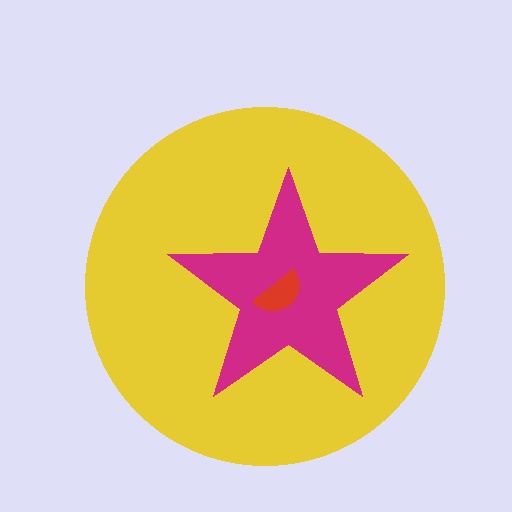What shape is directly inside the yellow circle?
The magenta star.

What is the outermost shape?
The yellow circle.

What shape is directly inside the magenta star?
The red semicircle.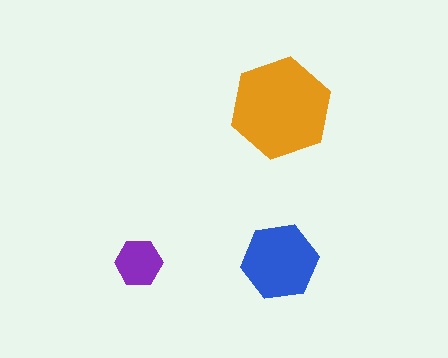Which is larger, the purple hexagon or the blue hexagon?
The blue one.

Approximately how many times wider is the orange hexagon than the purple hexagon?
About 2 times wider.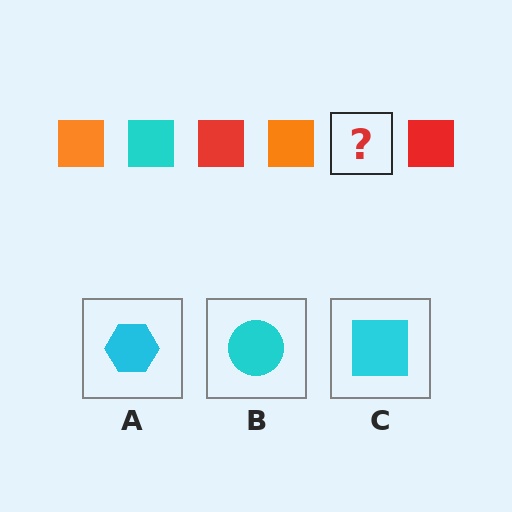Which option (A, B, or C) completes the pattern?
C.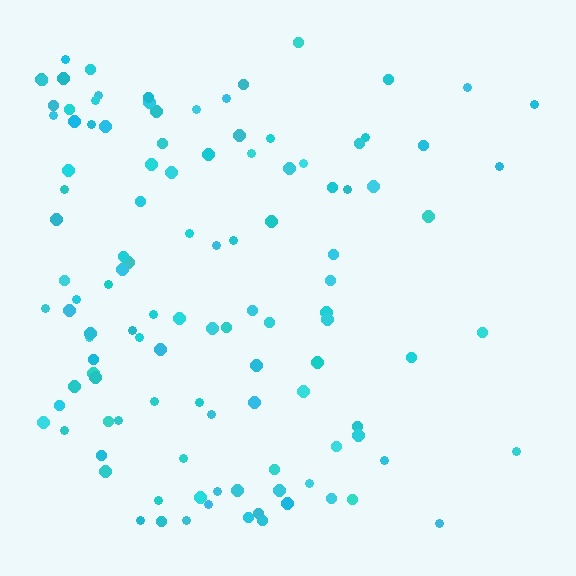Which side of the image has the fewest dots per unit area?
The right.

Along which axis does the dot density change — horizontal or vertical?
Horizontal.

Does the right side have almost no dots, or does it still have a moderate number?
Still a moderate number, just noticeably fewer than the left.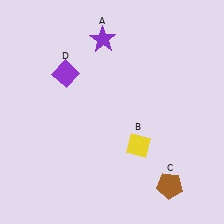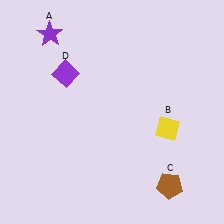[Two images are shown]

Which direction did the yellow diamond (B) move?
The yellow diamond (B) moved right.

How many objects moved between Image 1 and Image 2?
2 objects moved between the two images.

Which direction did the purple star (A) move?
The purple star (A) moved left.